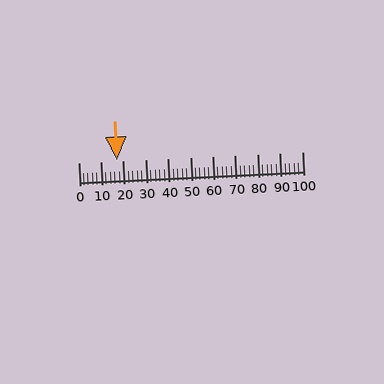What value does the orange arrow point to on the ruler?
The orange arrow points to approximately 17.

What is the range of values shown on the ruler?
The ruler shows values from 0 to 100.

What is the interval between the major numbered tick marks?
The major tick marks are spaced 10 units apart.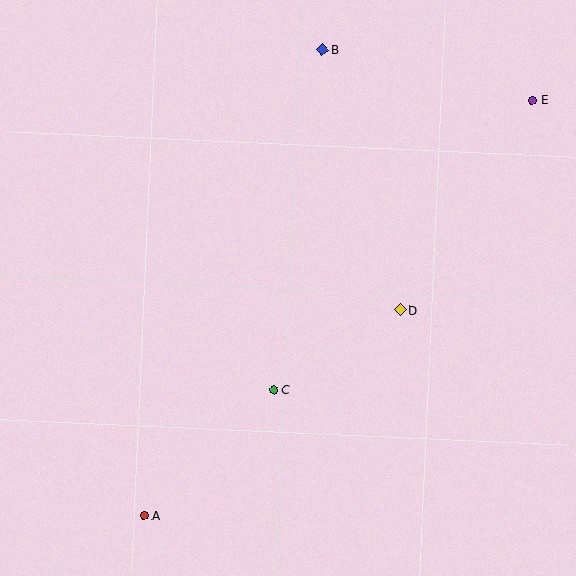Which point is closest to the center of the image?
Point C at (274, 390) is closest to the center.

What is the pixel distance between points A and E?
The distance between A and E is 568 pixels.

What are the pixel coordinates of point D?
Point D is at (400, 310).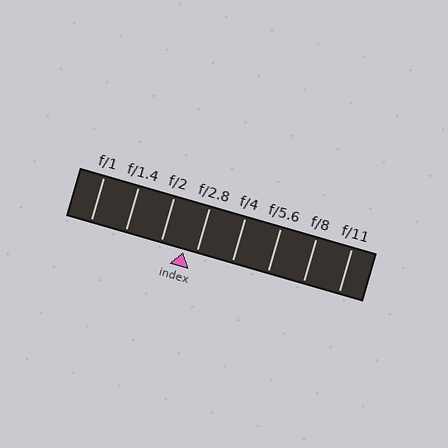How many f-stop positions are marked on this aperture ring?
There are 8 f-stop positions marked.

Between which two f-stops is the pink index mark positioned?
The index mark is between f/2 and f/2.8.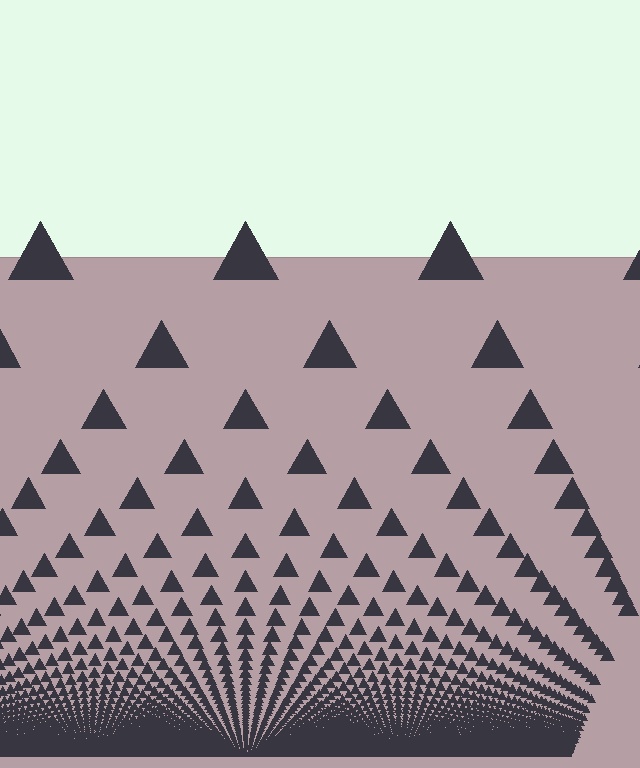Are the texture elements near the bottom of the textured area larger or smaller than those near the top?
Smaller. The gradient is inverted — elements near the bottom are smaller and denser.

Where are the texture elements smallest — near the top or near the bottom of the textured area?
Near the bottom.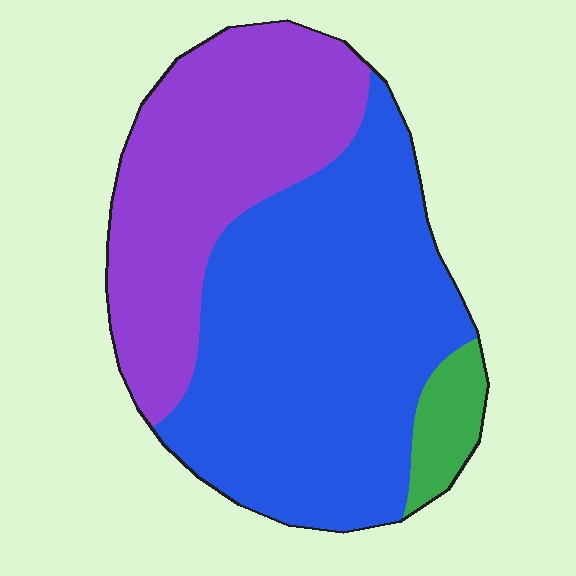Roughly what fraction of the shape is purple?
Purple takes up between a third and a half of the shape.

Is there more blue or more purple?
Blue.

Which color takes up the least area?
Green, at roughly 5%.